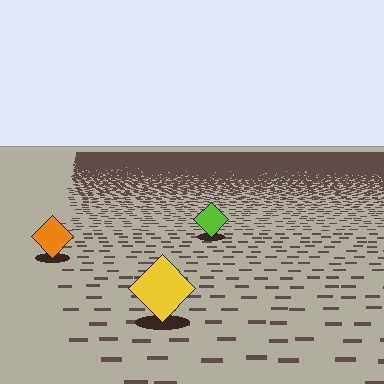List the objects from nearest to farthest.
From nearest to farthest: the yellow diamond, the orange diamond, the lime diamond.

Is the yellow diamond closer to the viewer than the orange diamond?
Yes. The yellow diamond is closer — you can tell from the texture gradient: the ground texture is coarser near it.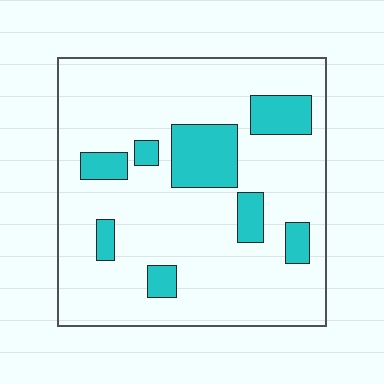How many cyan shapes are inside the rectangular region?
8.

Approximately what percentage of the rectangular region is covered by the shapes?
Approximately 20%.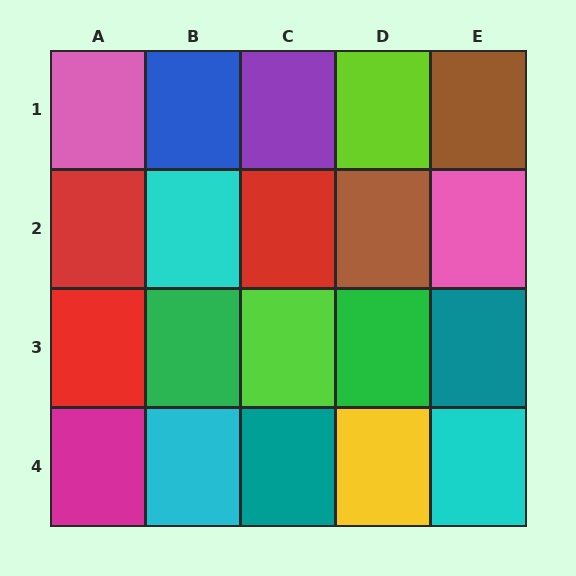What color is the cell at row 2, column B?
Cyan.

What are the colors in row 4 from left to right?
Magenta, cyan, teal, yellow, cyan.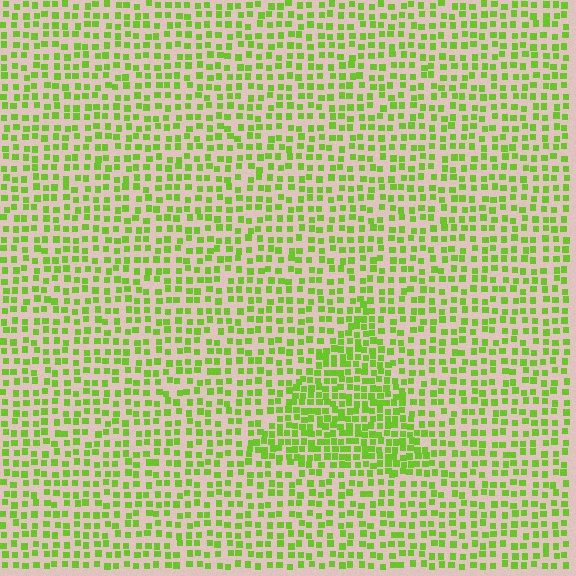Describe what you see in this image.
The image contains small lime elements arranged at two different densities. A triangle-shaped region is visible where the elements are more densely packed than the surrounding area.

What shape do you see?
I see a triangle.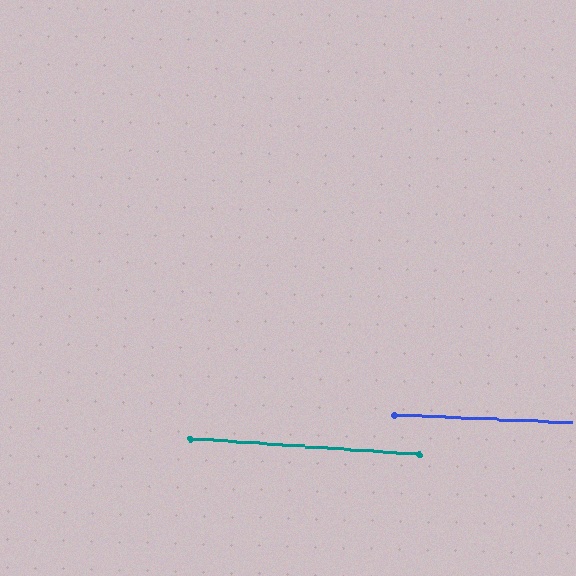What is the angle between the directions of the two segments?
Approximately 2 degrees.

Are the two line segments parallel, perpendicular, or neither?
Parallel — their directions differ by only 1.5°.